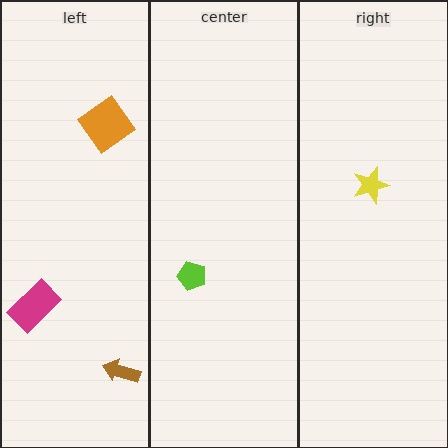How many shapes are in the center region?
1.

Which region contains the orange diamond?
The left region.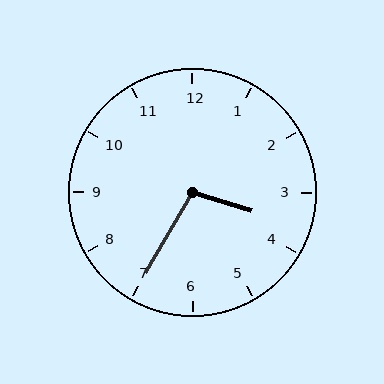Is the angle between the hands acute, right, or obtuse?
It is obtuse.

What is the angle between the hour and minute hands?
Approximately 102 degrees.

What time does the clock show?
3:35.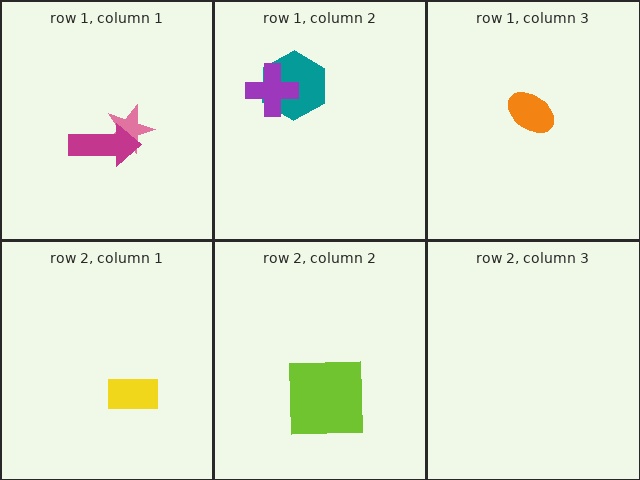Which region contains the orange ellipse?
The row 1, column 3 region.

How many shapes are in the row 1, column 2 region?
2.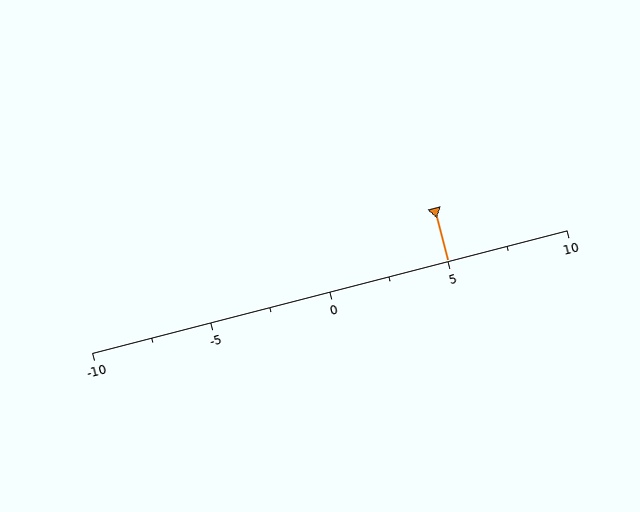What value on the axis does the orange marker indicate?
The marker indicates approximately 5.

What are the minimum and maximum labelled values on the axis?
The axis runs from -10 to 10.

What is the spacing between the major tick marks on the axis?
The major ticks are spaced 5 apart.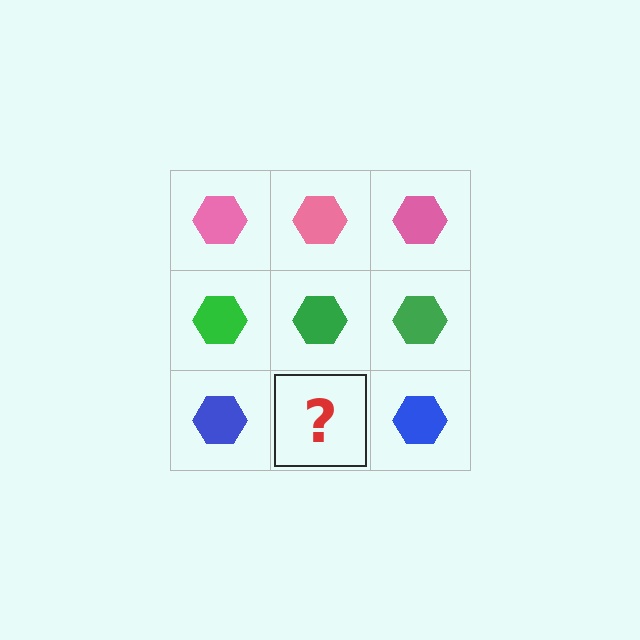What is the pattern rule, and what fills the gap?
The rule is that each row has a consistent color. The gap should be filled with a blue hexagon.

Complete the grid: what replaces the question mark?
The question mark should be replaced with a blue hexagon.